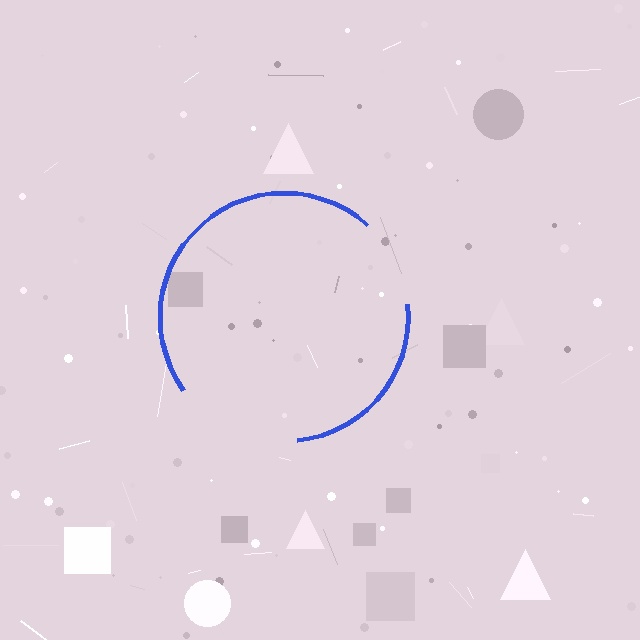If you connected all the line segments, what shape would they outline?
They would outline a circle.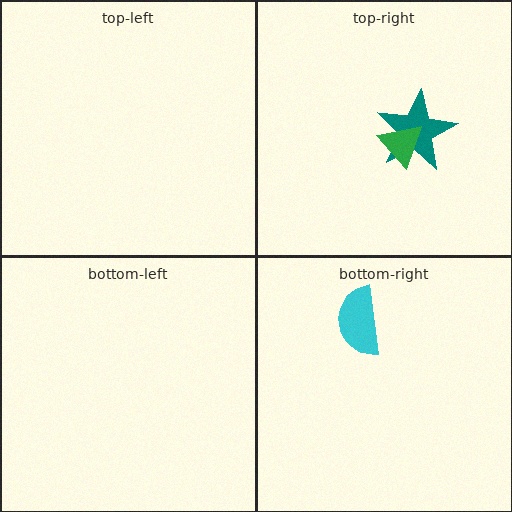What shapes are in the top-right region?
The teal star, the green triangle.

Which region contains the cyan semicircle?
The bottom-right region.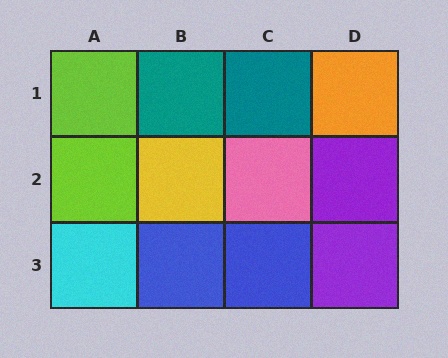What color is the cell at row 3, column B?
Blue.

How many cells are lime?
2 cells are lime.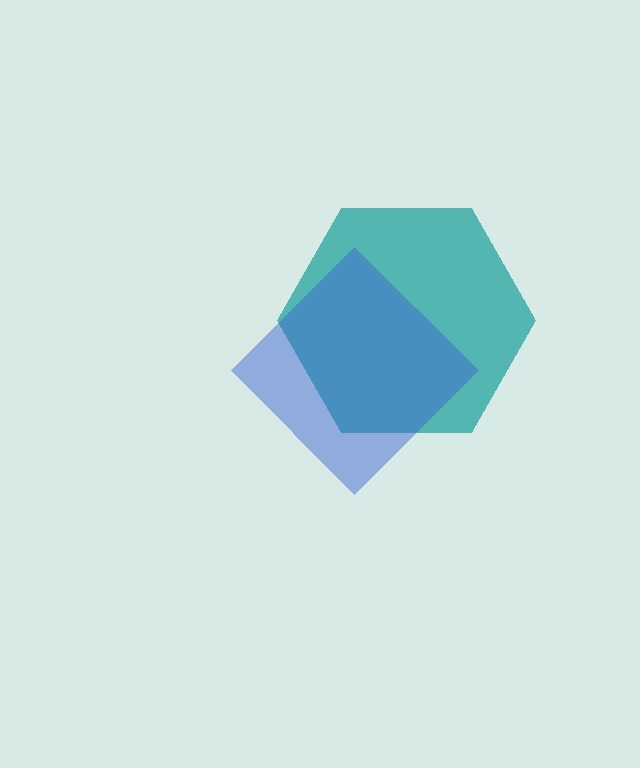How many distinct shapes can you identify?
There are 2 distinct shapes: a teal hexagon, a blue diamond.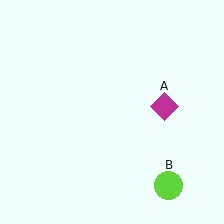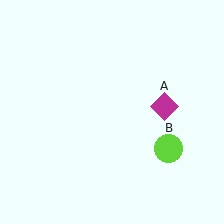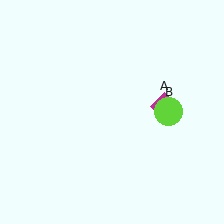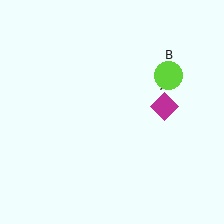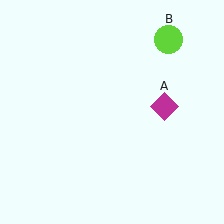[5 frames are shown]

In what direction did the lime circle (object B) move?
The lime circle (object B) moved up.